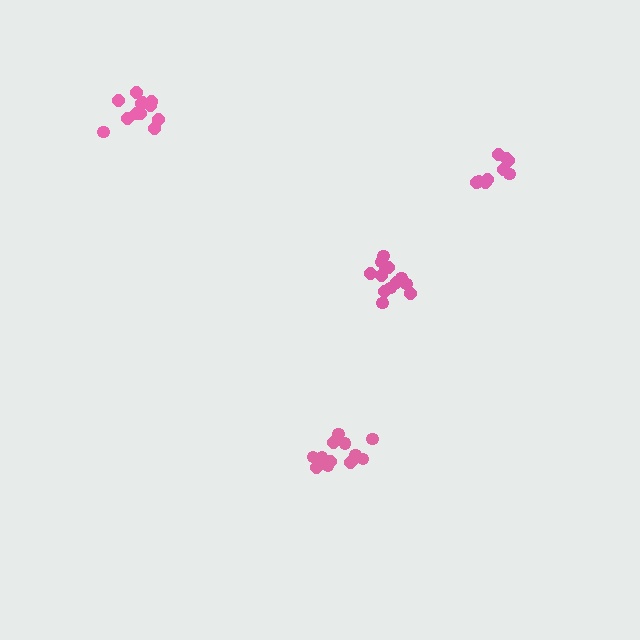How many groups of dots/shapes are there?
There are 4 groups.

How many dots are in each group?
Group 1: 13 dots, Group 2: 10 dots, Group 3: 12 dots, Group 4: 13 dots (48 total).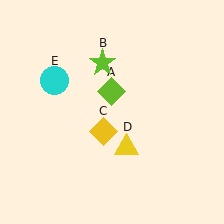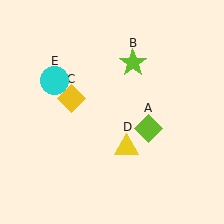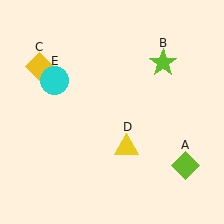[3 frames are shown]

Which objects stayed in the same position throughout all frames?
Yellow triangle (object D) and cyan circle (object E) remained stationary.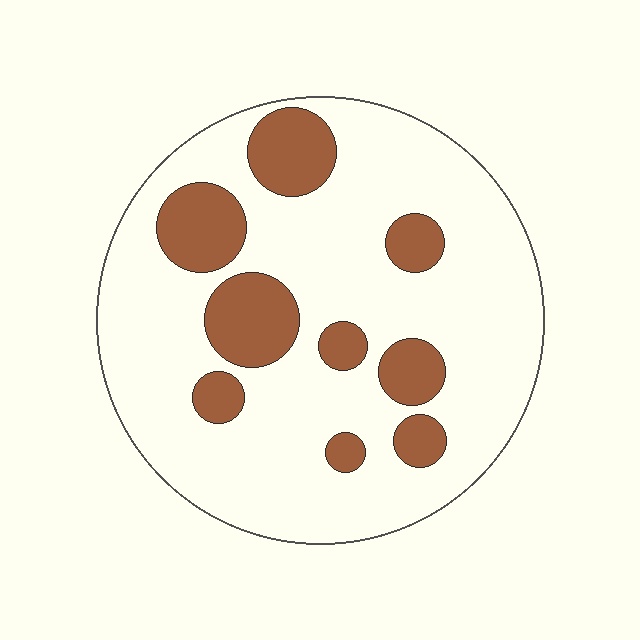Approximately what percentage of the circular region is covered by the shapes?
Approximately 20%.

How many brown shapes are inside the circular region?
9.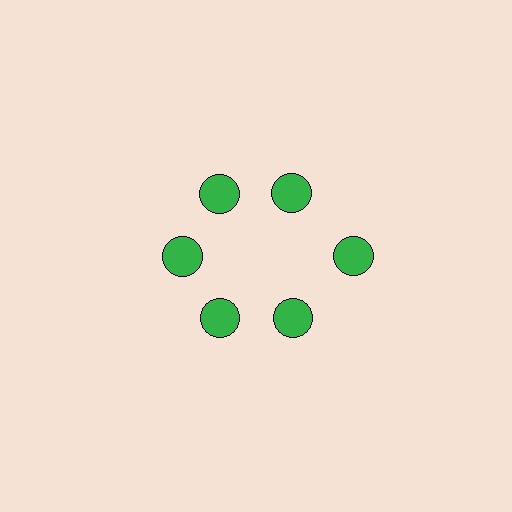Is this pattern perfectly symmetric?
No. The 6 green circles are arranged in a ring, but one element near the 3 o'clock position is pushed outward from the center, breaking the 6-fold rotational symmetry.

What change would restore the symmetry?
The symmetry would be restored by moving it inward, back onto the ring so that all 6 circles sit at equal angles and equal distance from the center.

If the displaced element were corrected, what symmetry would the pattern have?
It would have 6-fold rotational symmetry — the pattern would map onto itself every 60 degrees.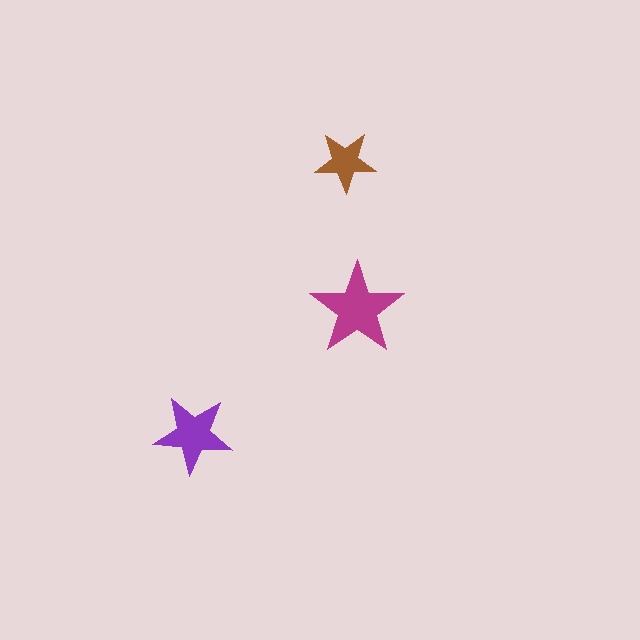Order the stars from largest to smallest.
the magenta one, the purple one, the brown one.